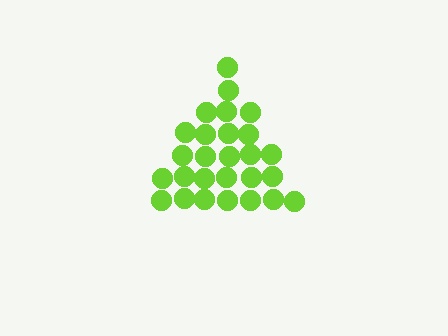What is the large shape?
The large shape is a triangle.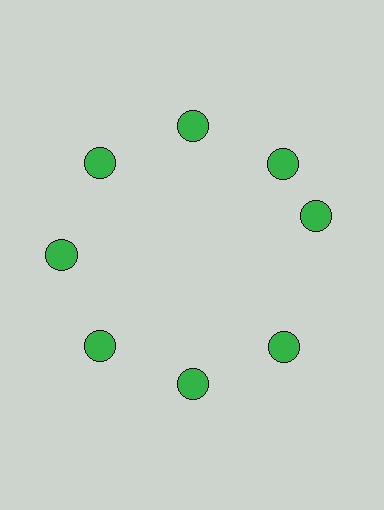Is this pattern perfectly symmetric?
No. The 8 green circles are arranged in a ring, but one element near the 3 o'clock position is rotated out of alignment along the ring, breaking the 8-fold rotational symmetry.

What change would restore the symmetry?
The symmetry would be restored by rotating it back into even spacing with its neighbors so that all 8 circles sit at equal angles and equal distance from the center.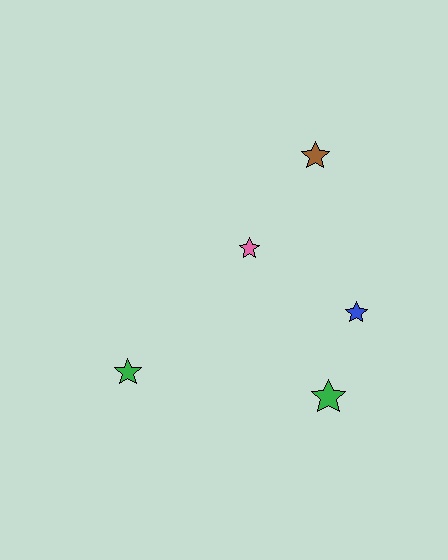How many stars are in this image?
There are 5 stars.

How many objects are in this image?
There are 5 objects.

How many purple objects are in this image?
There are no purple objects.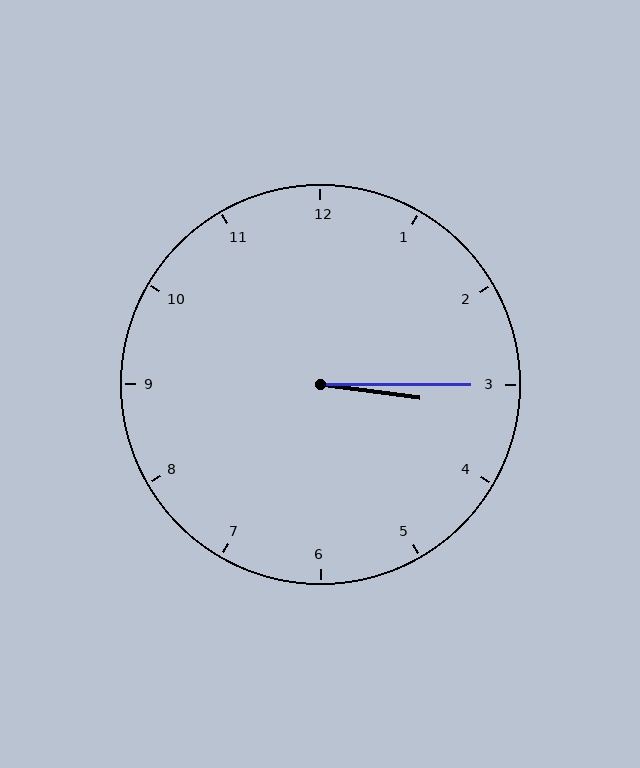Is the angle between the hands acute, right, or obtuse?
It is acute.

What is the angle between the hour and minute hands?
Approximately 8 degrees.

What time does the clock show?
3:15.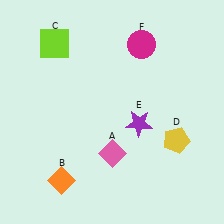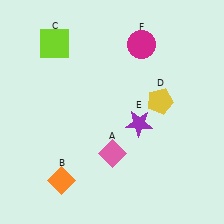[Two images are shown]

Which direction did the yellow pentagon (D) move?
The yellow pentagon (D) moved up.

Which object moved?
The yellow pentagon (D) moved up.